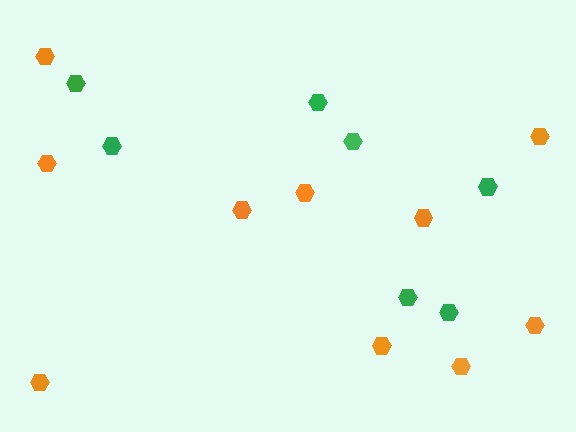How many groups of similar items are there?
There are 2 groups: one group of orange hexagons (10) and one group of green hexagons (7).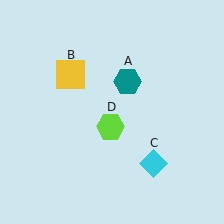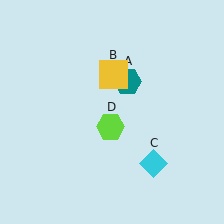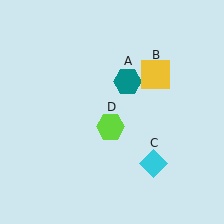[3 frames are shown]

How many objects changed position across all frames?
1 object changed position: yellow square (object B).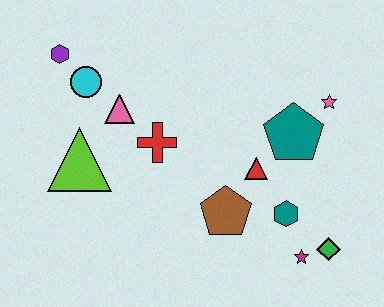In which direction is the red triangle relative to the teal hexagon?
The red triangle is above the teal hexagon.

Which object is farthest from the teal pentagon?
The purple hexagon is farthest from the teal pentagon.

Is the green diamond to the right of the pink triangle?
Yes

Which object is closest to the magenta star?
The green diamond is closest to the magenta star.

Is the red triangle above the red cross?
No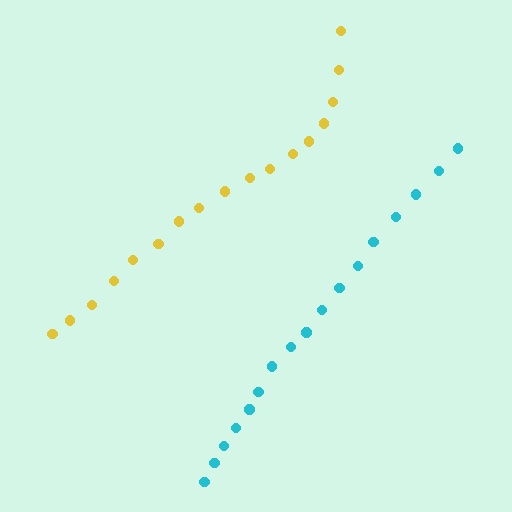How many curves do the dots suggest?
There are 2 distinct paths.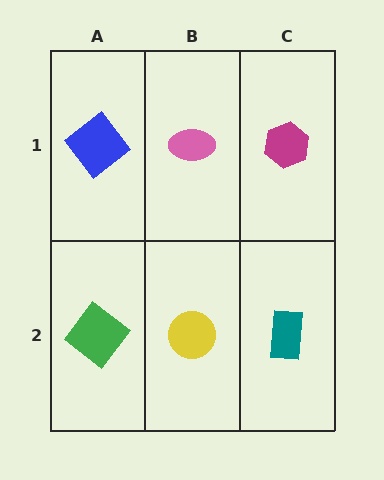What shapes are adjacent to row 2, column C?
A magenta hexagon (row 1, column C), a yellow circle (row 2, column B).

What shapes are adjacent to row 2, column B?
A pink ellipse (row 1, column B), a green diamond (row 2, column A), a teal rectangle (row 2, column C).